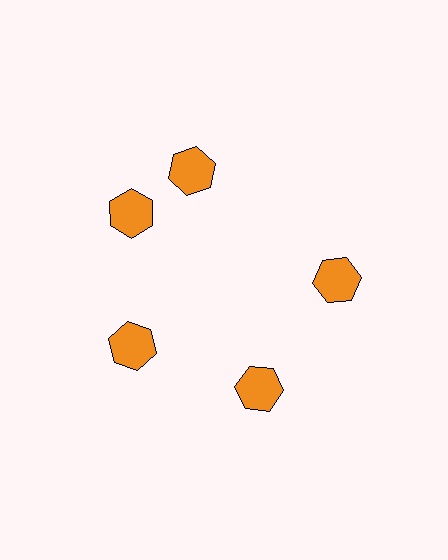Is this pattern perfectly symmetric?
No. The 5 orange hexagons are arranged in a ring, but one element near the 1 o'clock position is rotated out of alignment along the ring, breaking the 5-fold rotational symmetry.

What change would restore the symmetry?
The symmetry would be restored by rotating it back into even spacing with its neighbors so that all 5 hexagons sit at equal angles and equal distance from the center.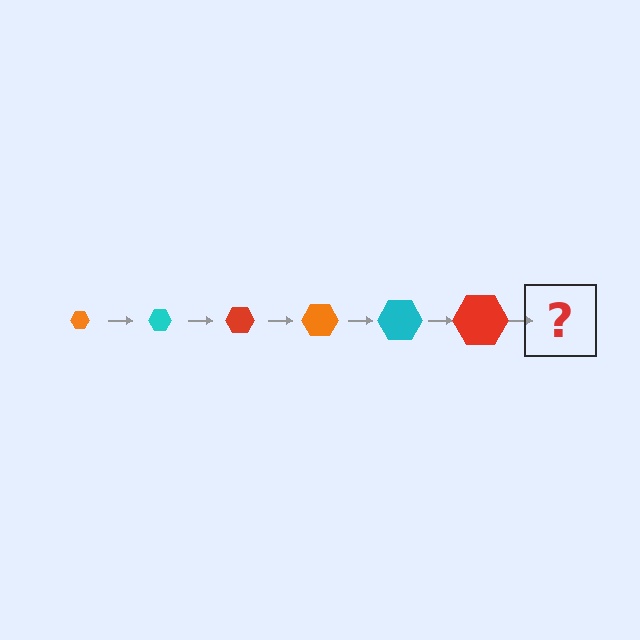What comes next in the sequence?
The next element should be an orange hexagon, larger than the previous one.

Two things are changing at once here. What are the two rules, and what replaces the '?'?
The two rules are that the hexagon grows larger each step and the color cycles through orange, cyan, and red. The '?' should be an orange hexagon, larger than the previous one.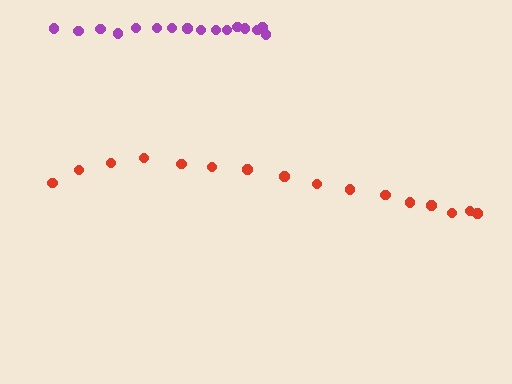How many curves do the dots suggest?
There are 2 distinct paths.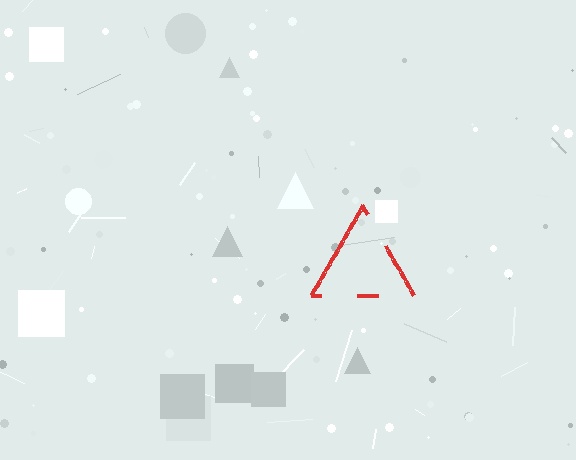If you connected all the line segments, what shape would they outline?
They would outline a triangle.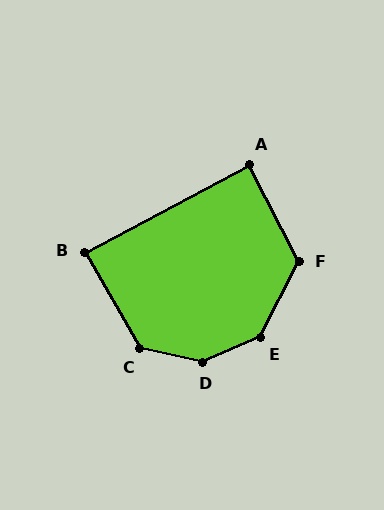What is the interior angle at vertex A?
Approximately 89 degrees (approximately right).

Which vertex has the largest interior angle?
D, at approximately 146 degrees.